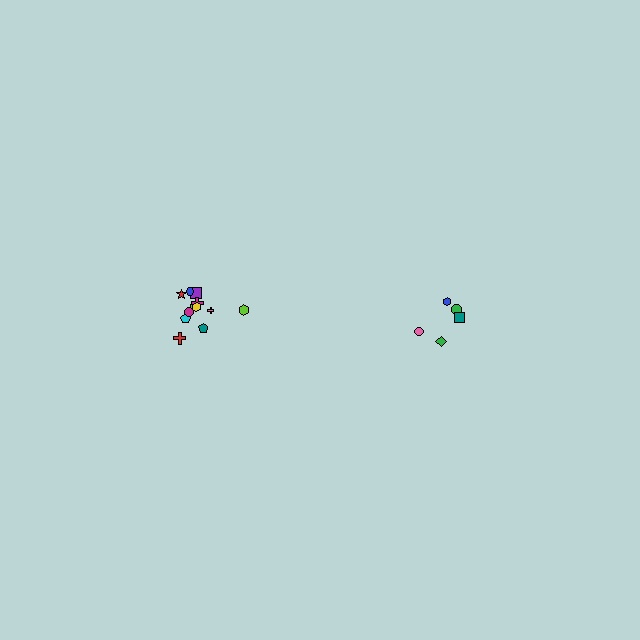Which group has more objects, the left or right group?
The left group.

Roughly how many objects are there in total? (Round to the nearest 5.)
Roughly 15 objects in total.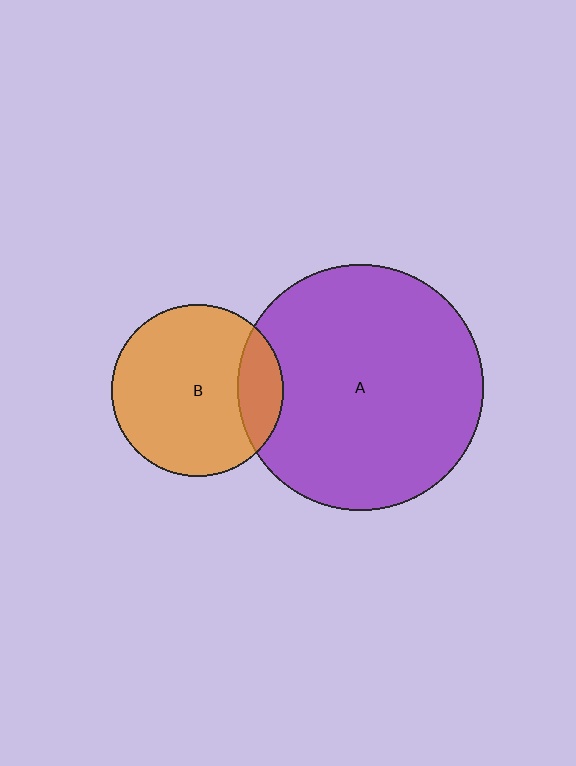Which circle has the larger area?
Circle A (purple).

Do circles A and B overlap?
Yes.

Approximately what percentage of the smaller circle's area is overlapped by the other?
Approximately 20%.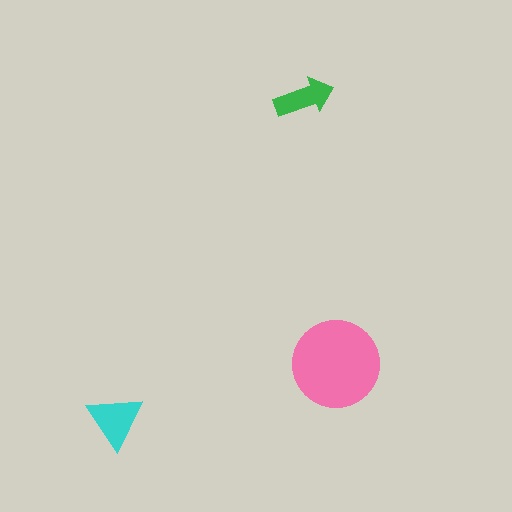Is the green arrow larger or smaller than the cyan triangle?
Smaller.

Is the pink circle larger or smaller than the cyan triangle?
Larger.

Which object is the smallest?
The green arrow.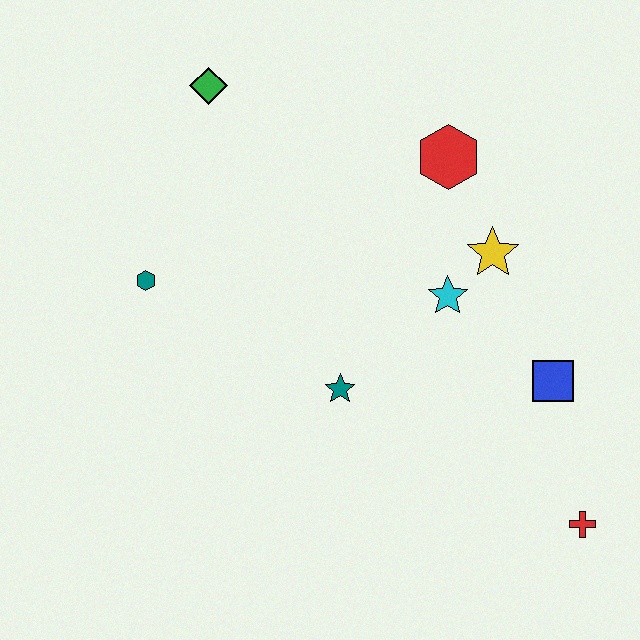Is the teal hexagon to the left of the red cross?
Yes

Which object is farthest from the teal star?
The green diamond is farthest from the teal star.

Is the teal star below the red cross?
No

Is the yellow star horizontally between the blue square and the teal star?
Yes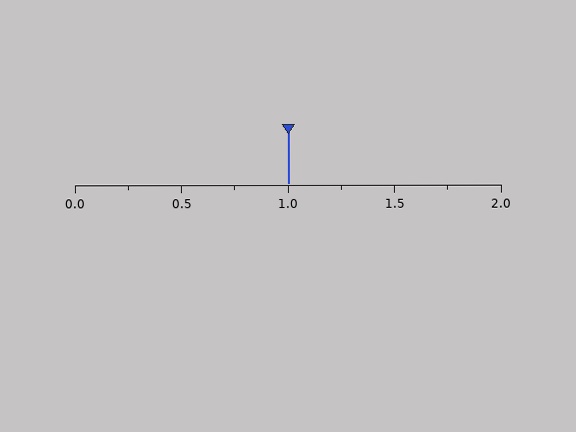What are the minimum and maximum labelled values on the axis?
The axis runs from 0.0 to 2.0.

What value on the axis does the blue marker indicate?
The marker indicates approximately 1.